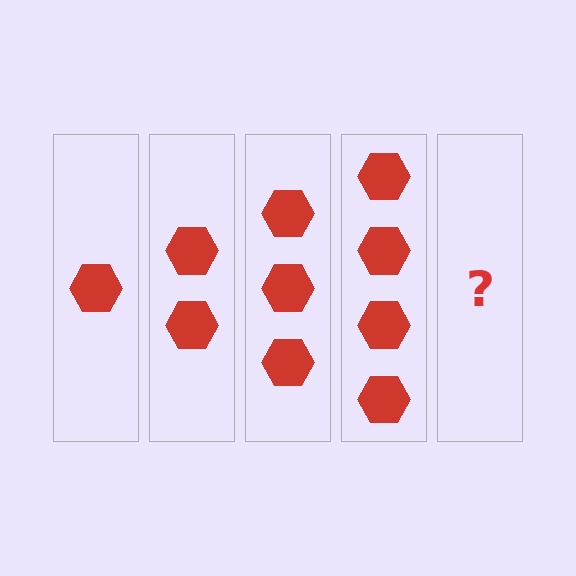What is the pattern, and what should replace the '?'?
The pattern is that each step adds one more hexagon. The '?' should be 5 hexagons.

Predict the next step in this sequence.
The next step is 5 hexagons.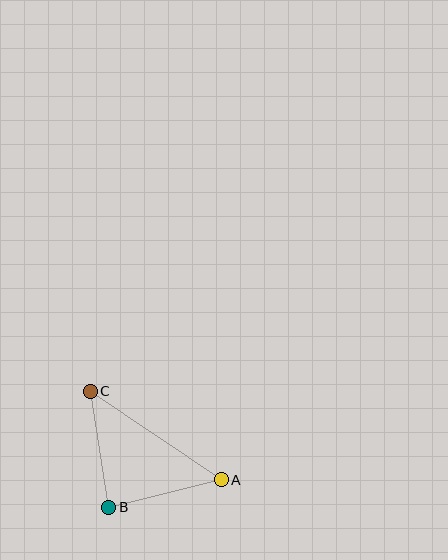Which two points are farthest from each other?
Points A and C are farthest from each other.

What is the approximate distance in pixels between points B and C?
The distance between B and C is approximately 118 pixels.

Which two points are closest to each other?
Points A and B are closest to each other.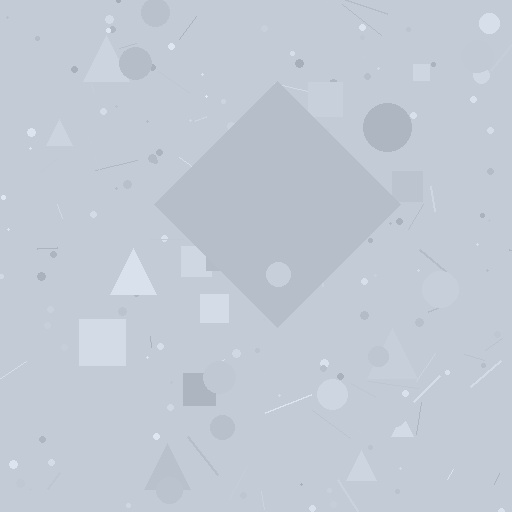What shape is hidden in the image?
A diamond is hidden in the image.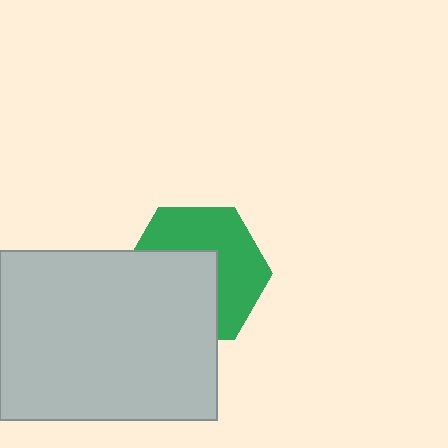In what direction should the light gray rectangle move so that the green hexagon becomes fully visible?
The light gray rectangle should move toward the lower-left. That is the shortest direction to clear the overlap and leave the green hexagon fully visible.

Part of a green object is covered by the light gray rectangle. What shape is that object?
It is a hexagon.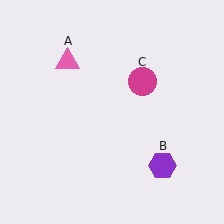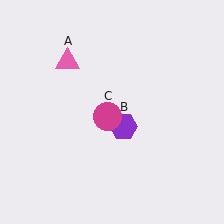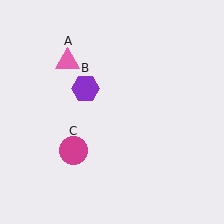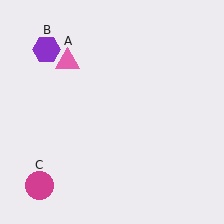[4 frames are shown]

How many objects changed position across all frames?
2 objects changed position: purple hexagon (object B), magenta circle (object C).